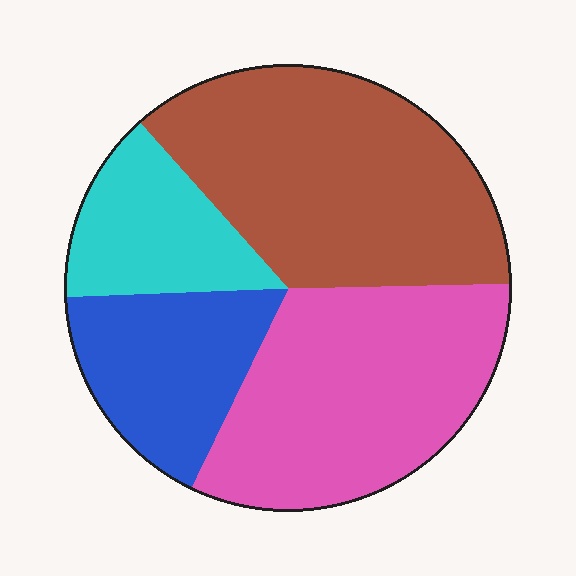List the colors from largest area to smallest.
From largest to smallest: brown, pink, blue, cyan.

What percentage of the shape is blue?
Blue covers 17% of the shape.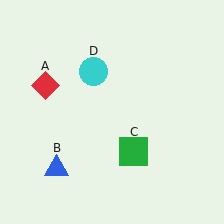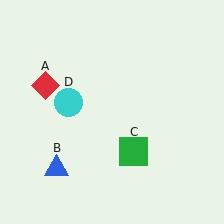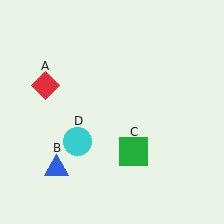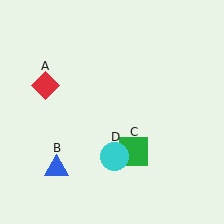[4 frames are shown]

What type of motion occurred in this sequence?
The cyan circle (object D) rotated counterclockwise around the center of the scene.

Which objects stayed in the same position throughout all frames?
Red diamond (object A) and blue triangle (object B) and green square (object C) remained stationary.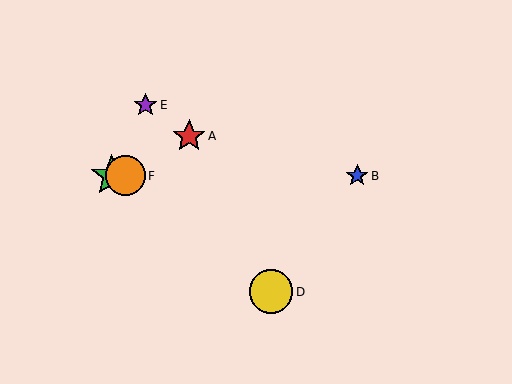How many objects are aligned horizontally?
3 objects (B, C, F) are aligned horizontally.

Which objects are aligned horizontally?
Objects B, C, F are aligned horizontally.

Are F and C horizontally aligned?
Yes, both are at y≈176.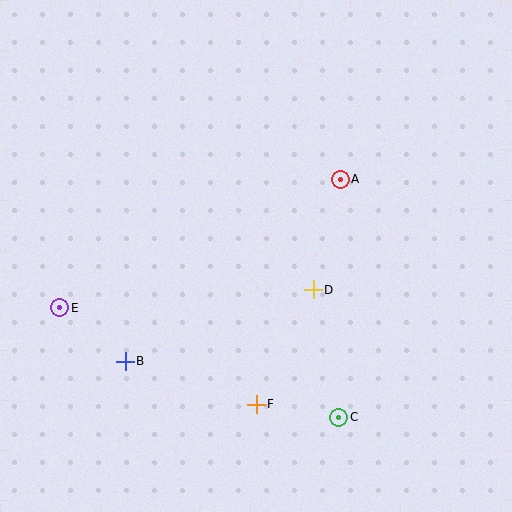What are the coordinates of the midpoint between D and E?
The midpoint between D and E is at (187, 299).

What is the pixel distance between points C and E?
The distance between C and E is 300 pixels.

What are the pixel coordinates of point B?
Point B is at (125, 361).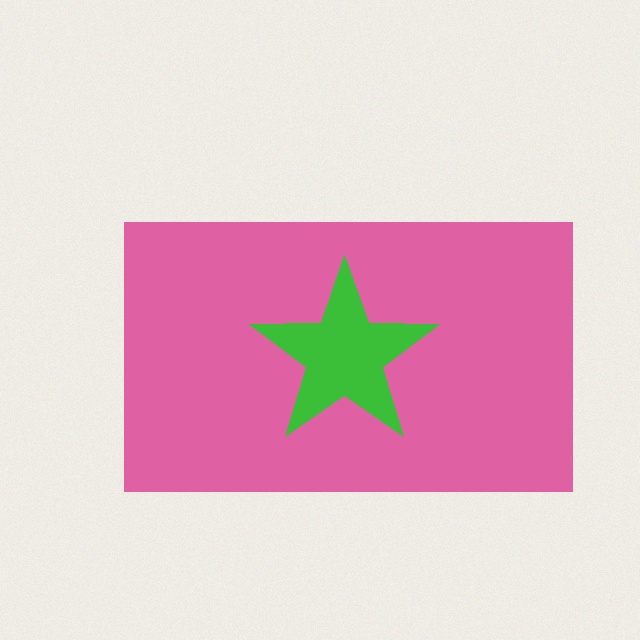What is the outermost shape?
The pink rectangle.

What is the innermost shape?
The green star.